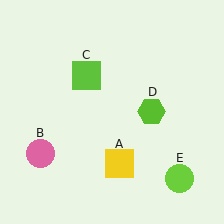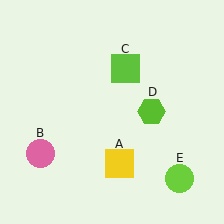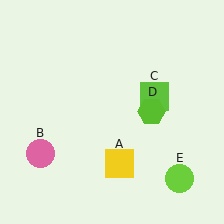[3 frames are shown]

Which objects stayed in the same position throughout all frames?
Yellow square (object A) and pink circle (object B) and lime hexagon (object D) and lime circle (object E) remained stationary.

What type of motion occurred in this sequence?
The lime square (object C) rotated clockwise around the center of the scene.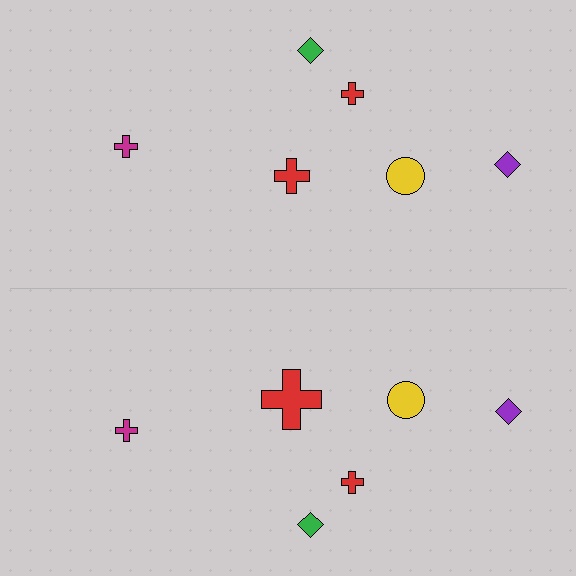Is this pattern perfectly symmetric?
No, the pattern is not perfectly symmetric. The red cross on the bottom side has a different size than its mirror counterpart.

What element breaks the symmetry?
The red cross on the bottom side has a different size than its mirror counterpart.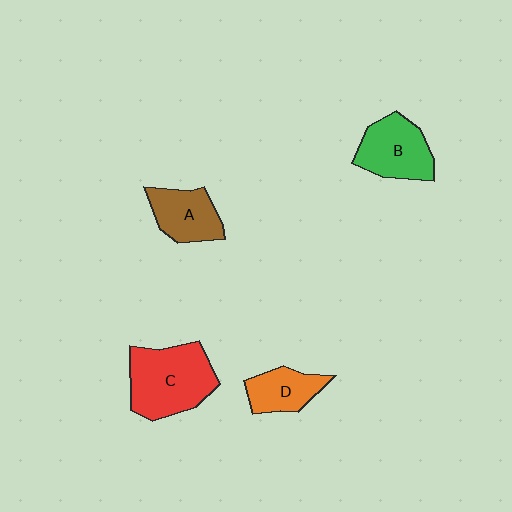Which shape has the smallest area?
Shape D (orange).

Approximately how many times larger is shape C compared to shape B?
Approximately 1.4 times.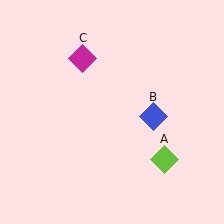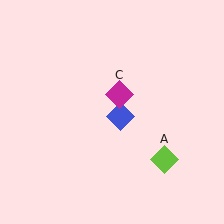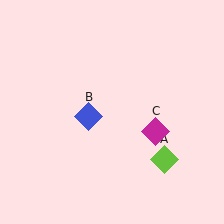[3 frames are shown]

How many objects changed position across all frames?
2 objects changed position: blue diamond (object B), magenta diamond (object C).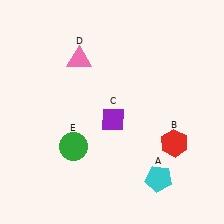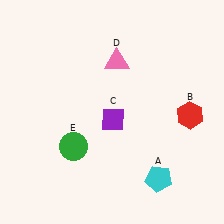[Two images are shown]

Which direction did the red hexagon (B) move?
The red hexagon (B) moved up.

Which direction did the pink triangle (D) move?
The pink triangle (D) moved right.